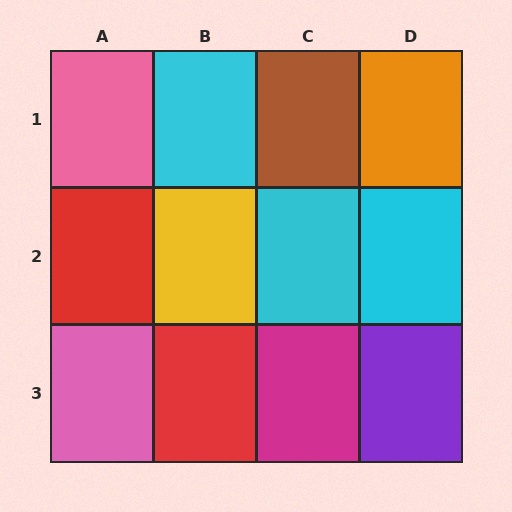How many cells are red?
2 cells are red.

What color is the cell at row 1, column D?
Orange.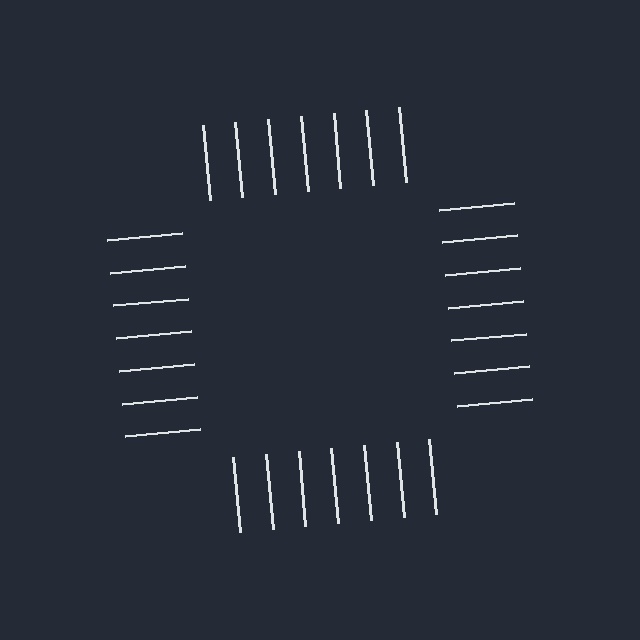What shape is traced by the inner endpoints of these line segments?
An illusory square — the line segments terminate on its edges but no continuous stroke is drawn.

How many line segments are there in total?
28 — 7 along each of the 4 edges.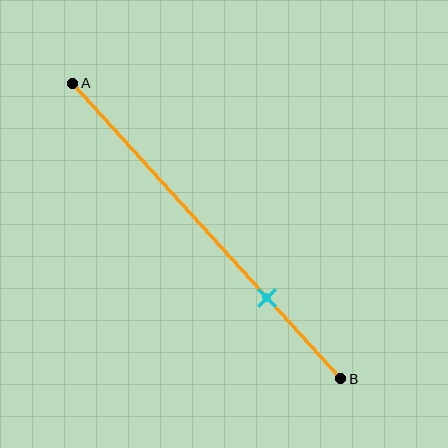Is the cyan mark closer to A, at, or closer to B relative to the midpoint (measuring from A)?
The cyan mark is closer to point B than the midpoint of segment AB.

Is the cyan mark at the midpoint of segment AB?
No, the mark is at about 75% from A, not at the 50% midpoint.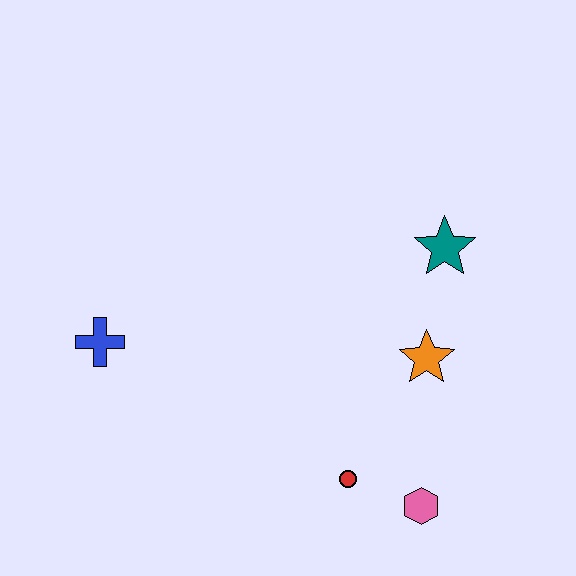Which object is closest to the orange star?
The teal star is closest to the orange star.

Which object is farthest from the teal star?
The blue cross is farthest from the teal star.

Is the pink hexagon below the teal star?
Yes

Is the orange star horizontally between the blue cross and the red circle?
No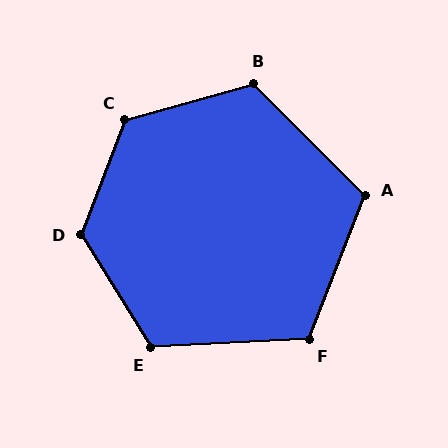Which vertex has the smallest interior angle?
F, at approximately 114 degrees.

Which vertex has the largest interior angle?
D, at approximately 127 degrees.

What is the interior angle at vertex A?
Approximately 114 degrees (obtuse).